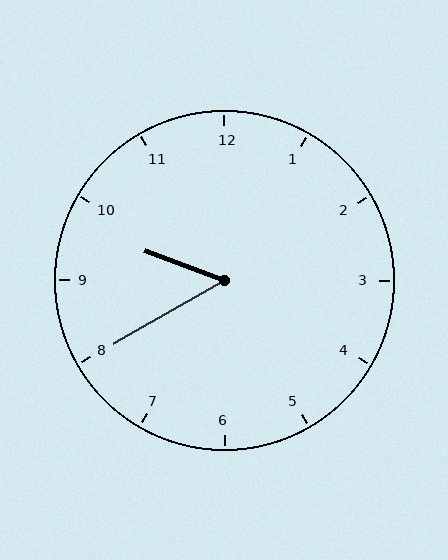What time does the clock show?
9:40.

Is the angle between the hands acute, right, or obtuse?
It is acute.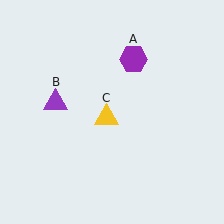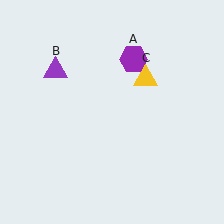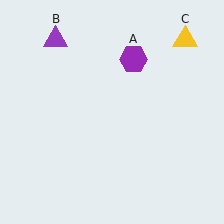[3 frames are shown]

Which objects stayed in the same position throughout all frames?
Purple hexagon (object A) remained stationary.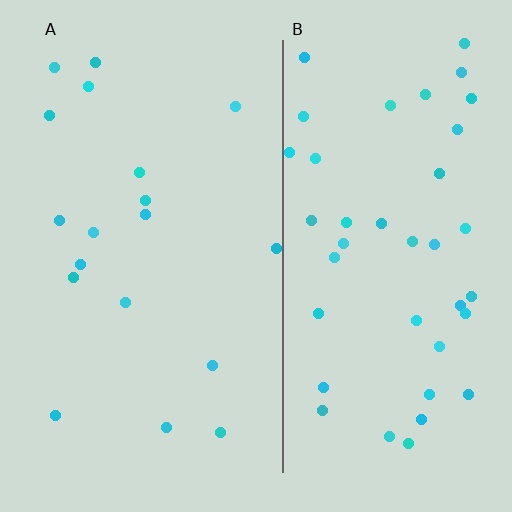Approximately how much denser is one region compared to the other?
Approximately 2.3× — region B over region A.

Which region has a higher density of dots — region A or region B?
B (the right).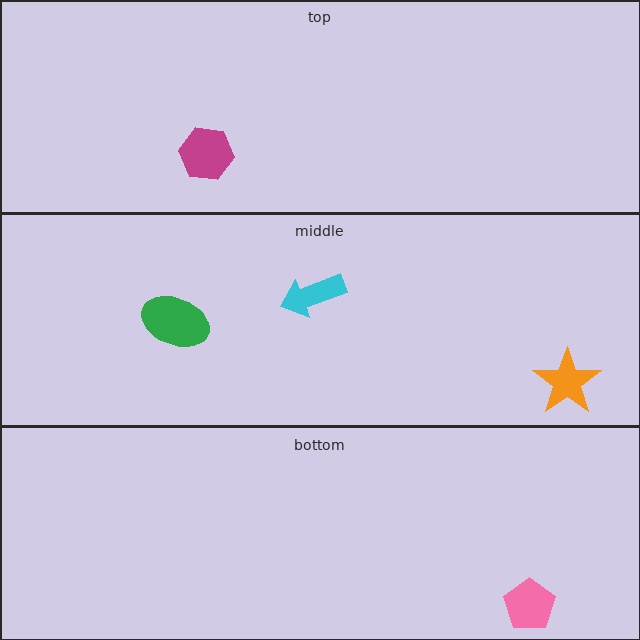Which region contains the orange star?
The middle region.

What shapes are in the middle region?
The cyan arrow, the orange star, the green ellipse.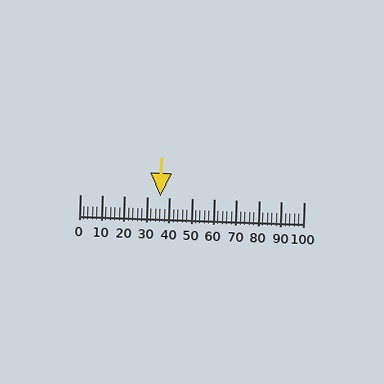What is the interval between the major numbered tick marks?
The major tick marks are spaced 10 units apart.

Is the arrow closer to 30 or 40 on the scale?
The arrow is closer to 40.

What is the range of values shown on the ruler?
The ruler shows values from 0 to 100.